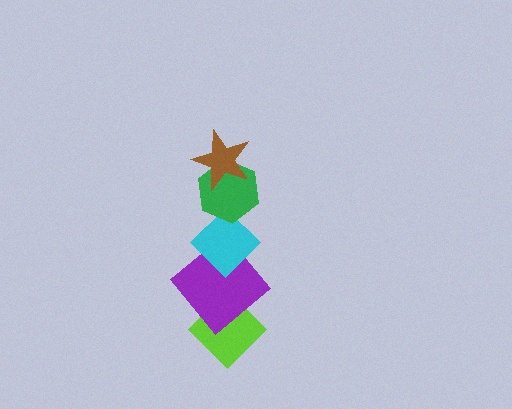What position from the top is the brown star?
The brown star is 1st from the top.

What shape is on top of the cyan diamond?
The green hexagon is on top of the cyan diamond.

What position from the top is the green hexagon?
The green hexagon is 2nd from the top.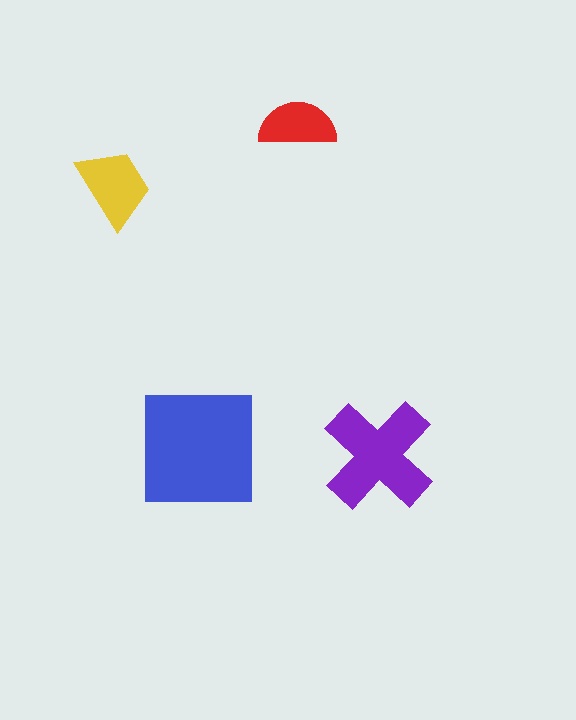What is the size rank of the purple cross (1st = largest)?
2nd.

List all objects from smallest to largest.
The red semicircle, the yellow trapezoid, the purple cross, the blue square.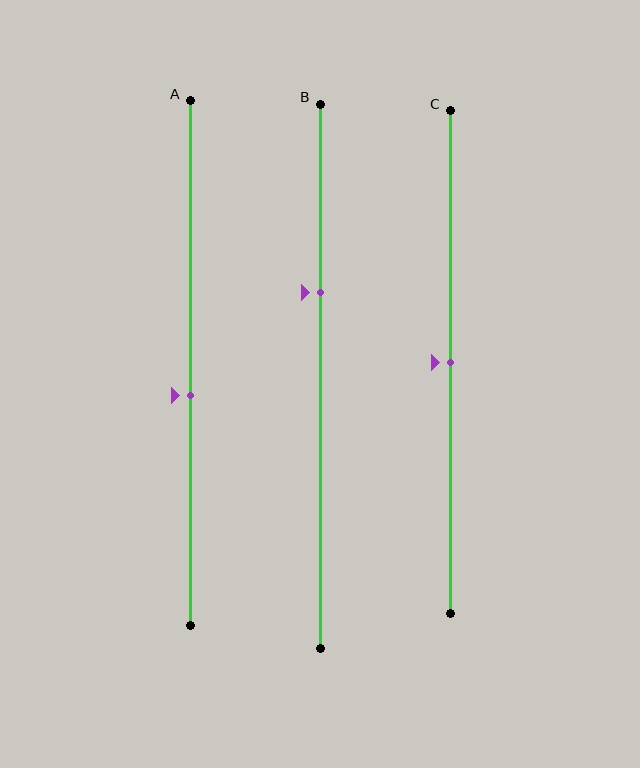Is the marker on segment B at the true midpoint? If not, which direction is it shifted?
No, the marker on segment B is shifted upward by about 15% of the segment length.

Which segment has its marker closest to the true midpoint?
Segment C has its marker closest to the true midpoint.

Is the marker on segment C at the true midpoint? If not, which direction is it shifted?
Yes, the marker on segment C is at the true midpoint.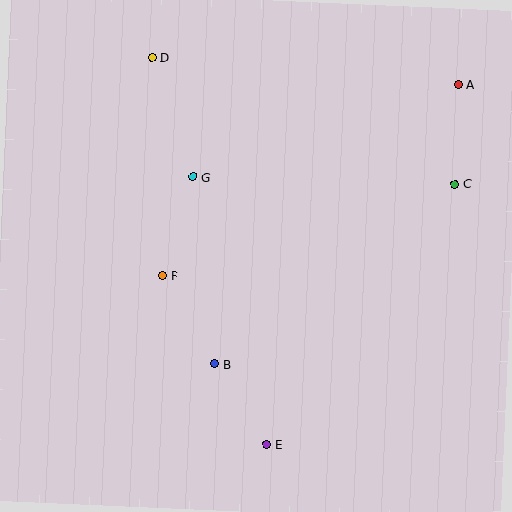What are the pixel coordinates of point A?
Point A is at (458, 85).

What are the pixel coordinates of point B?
Point B is at (215, 364).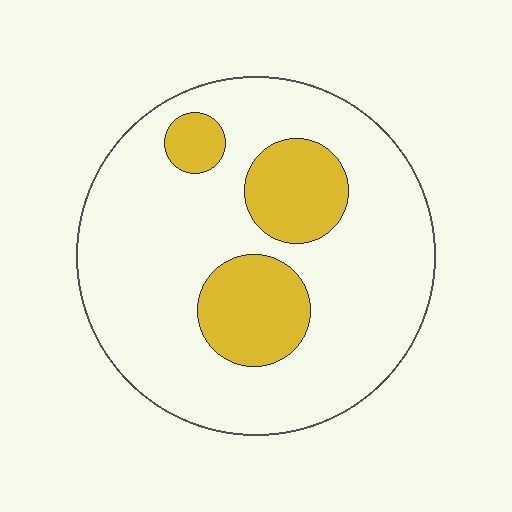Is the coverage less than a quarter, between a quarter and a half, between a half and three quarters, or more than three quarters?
Less than a quarter.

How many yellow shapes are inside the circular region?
3.